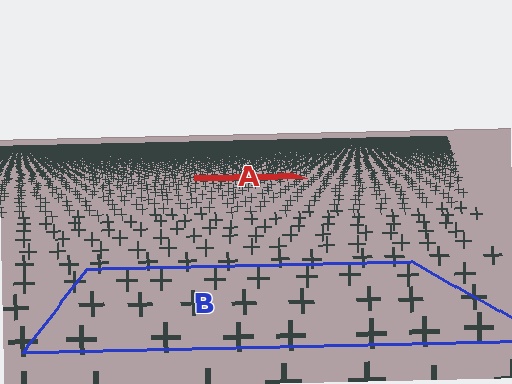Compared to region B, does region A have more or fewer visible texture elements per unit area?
Region A has more texture elements per unit area — they are packed more densely because it is farther away.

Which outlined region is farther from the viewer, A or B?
Region A is farther from the viewer — the texture elements inside it appear smaller and more densely packed.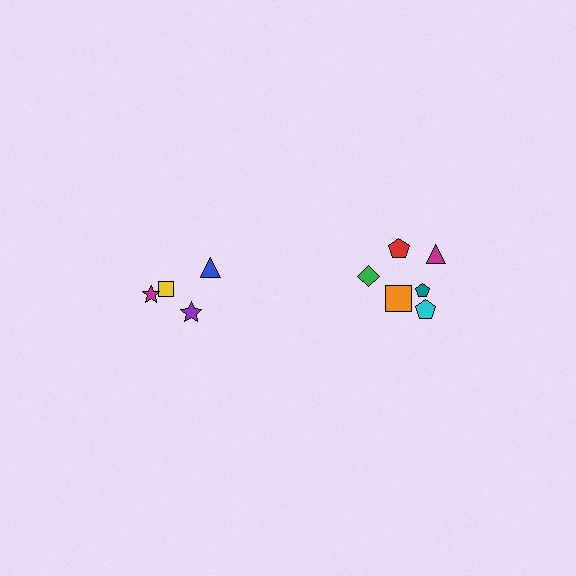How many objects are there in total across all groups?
There are 10 objects.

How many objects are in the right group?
There are 6 objects.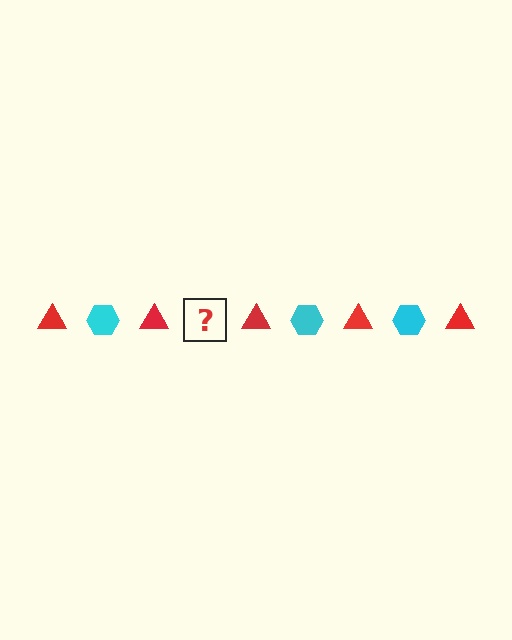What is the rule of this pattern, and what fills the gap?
The rule is that the pattern alternates between red triangle and cyan hexagon. The gap should be filled with a cyan hexagon.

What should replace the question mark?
The question mark should be replaced with a cyan hexagon.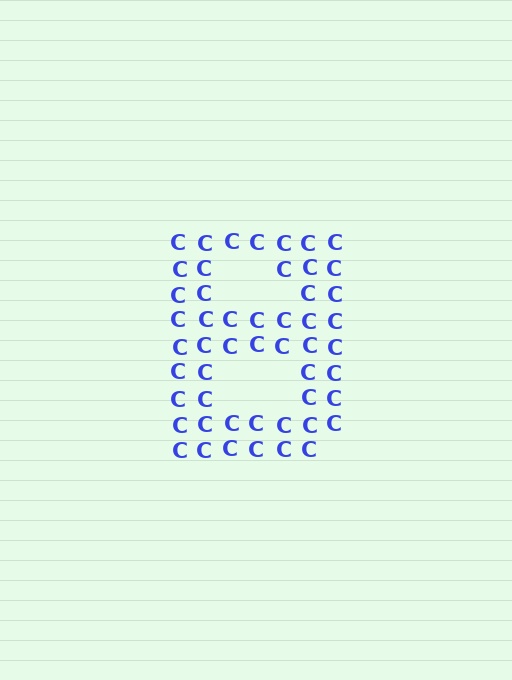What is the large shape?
The large shape is the letter B.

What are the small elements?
The small elements are letter C's.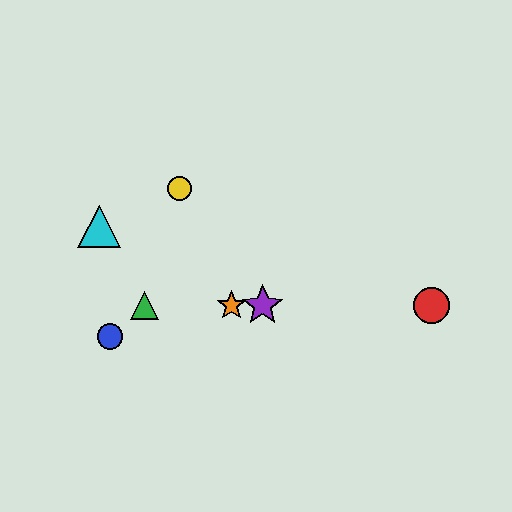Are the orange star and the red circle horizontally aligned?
Yes, both are at y≈305.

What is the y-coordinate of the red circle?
The red circle is at y≈305.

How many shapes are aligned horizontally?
4 shapes (the red circle, the green triangle, the purple star, the orange star) are aligned horizontally.